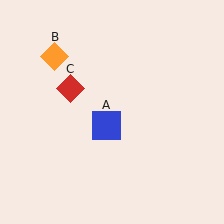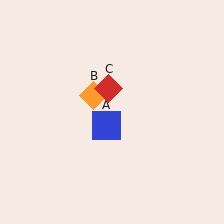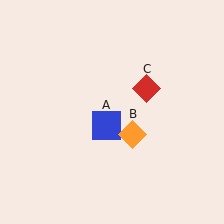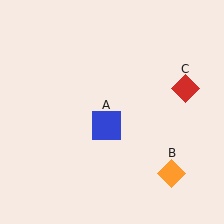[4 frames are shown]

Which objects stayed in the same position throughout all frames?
Blue square (object A) remained stationary.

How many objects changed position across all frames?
2 objects changed position: orange diamond (object B), red diamond (object C).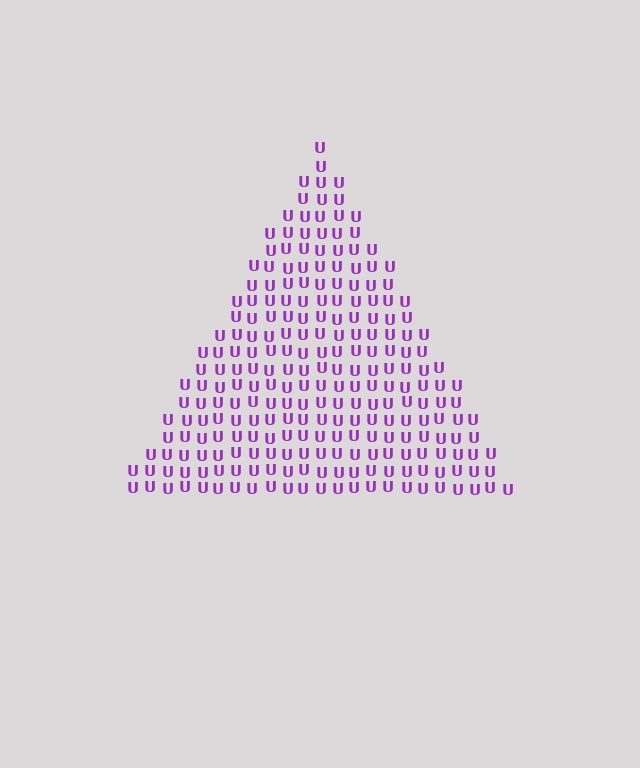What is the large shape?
The large shape is a triangle.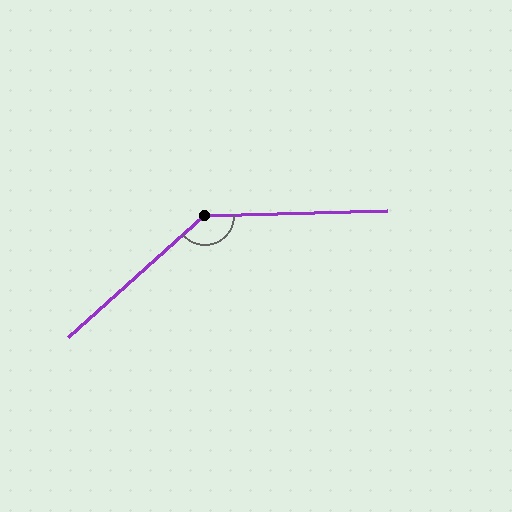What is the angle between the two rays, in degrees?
Approximately 140 degrees.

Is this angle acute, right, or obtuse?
It is obtuse.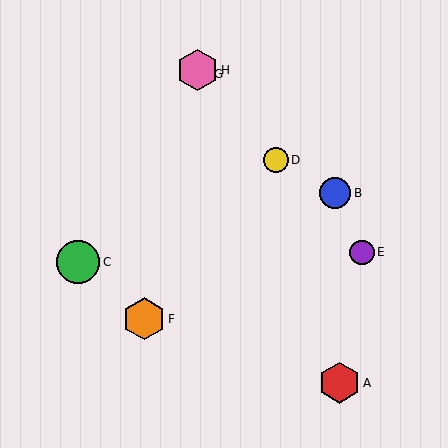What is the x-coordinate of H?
Object H is at x≈197.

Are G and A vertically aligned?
No, G is at x≈197 and A is at x≈340.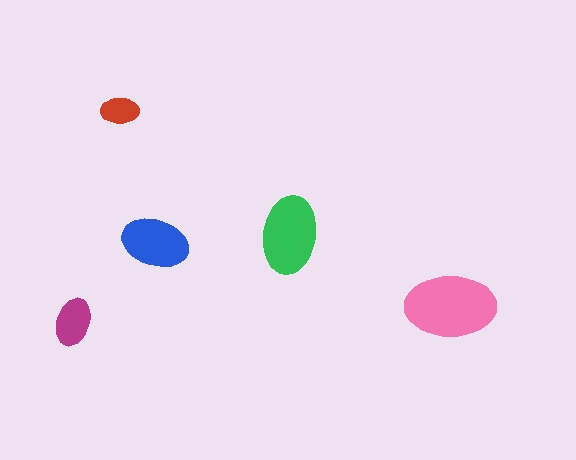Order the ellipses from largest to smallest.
the pink one, the green one, the blue one, the magenta one, the red one.